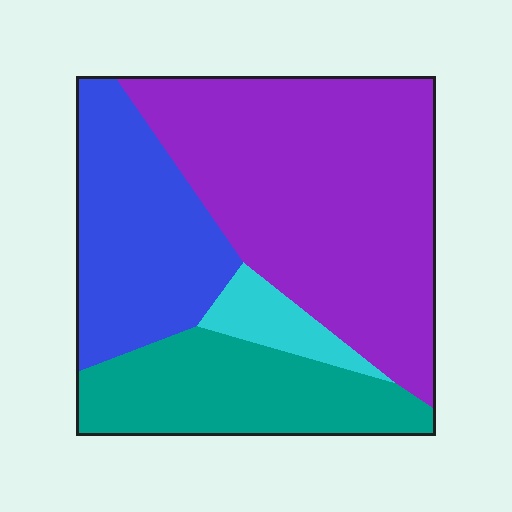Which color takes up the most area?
Purple, at roughly 50%.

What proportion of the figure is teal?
Teal takes up about one fifth (1/5) of the figure.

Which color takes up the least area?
Cyan, at roughly 5%.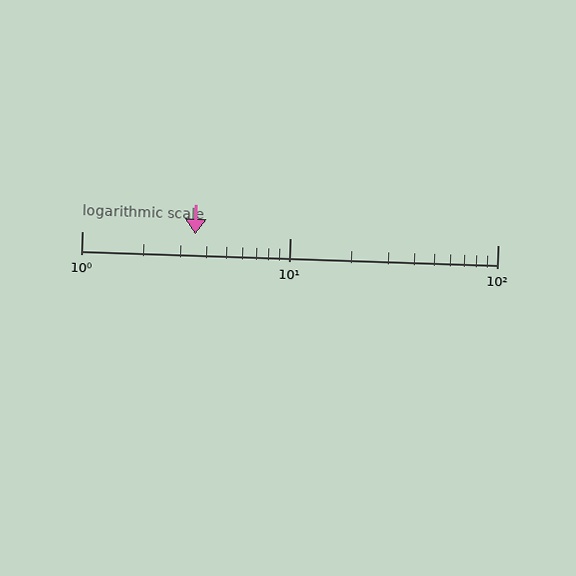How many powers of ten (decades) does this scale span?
The scale spans 2 decades, from 1 to 100.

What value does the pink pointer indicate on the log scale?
The pointer indicates approximately 3.5.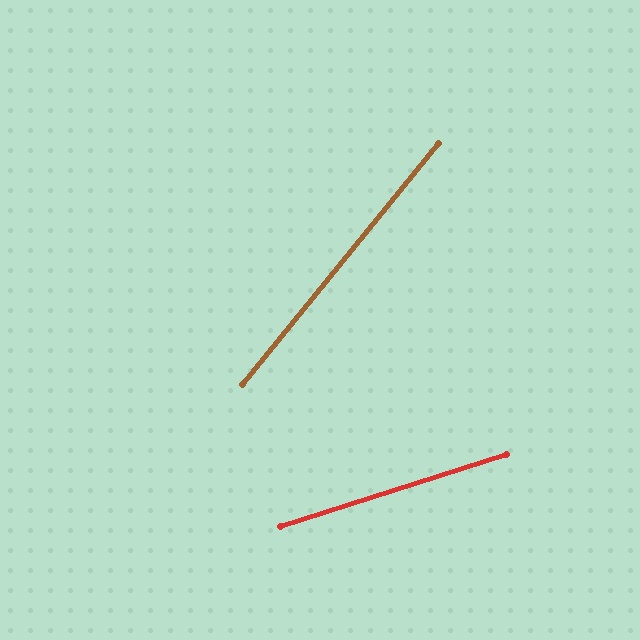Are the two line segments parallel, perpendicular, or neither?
Neither parallel nor perpendicular — they differ by about 33°.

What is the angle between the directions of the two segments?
Approximately 33 degrees.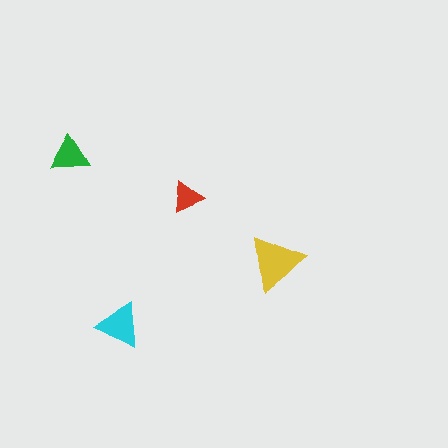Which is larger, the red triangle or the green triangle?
The green one.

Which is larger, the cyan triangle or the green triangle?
The cyan one.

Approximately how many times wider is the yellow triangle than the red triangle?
About 2 times wider.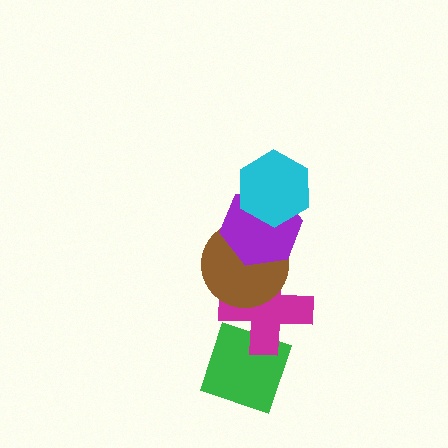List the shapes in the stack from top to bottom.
From top to bottom: the cyan hexagon, the purple hexagon, the brown circle, the magenta cross, the green diamond.